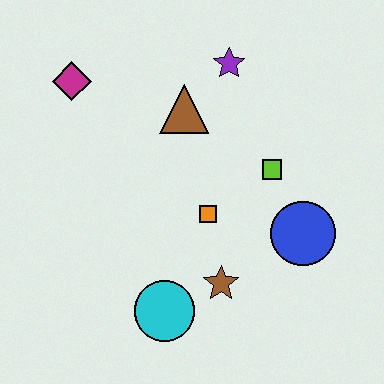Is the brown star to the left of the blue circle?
Yes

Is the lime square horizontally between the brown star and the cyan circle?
No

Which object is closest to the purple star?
The brown triangle is closest to the purple star.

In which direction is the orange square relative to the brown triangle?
The orange square is below the brown triangle.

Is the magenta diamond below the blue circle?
No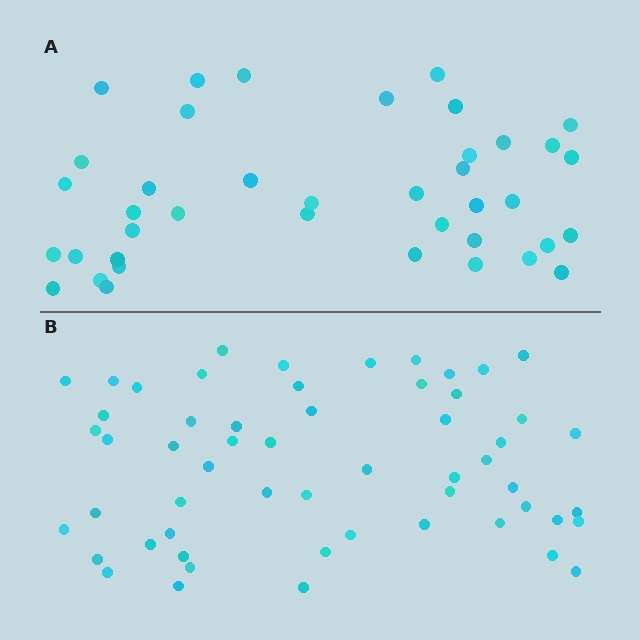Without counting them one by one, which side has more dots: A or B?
Region B (the bottom region) has more dots.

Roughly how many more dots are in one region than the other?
Region B has approximately 15 more dots than region A.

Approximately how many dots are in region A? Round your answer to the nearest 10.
About 40 dots.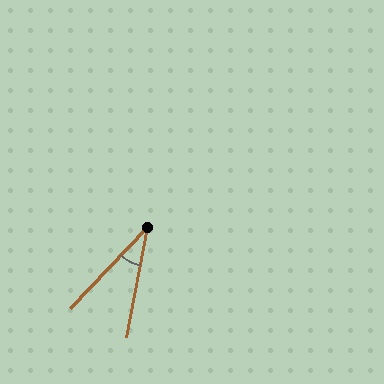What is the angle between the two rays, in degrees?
Approximately 33 degrees.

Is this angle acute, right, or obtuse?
It is acute.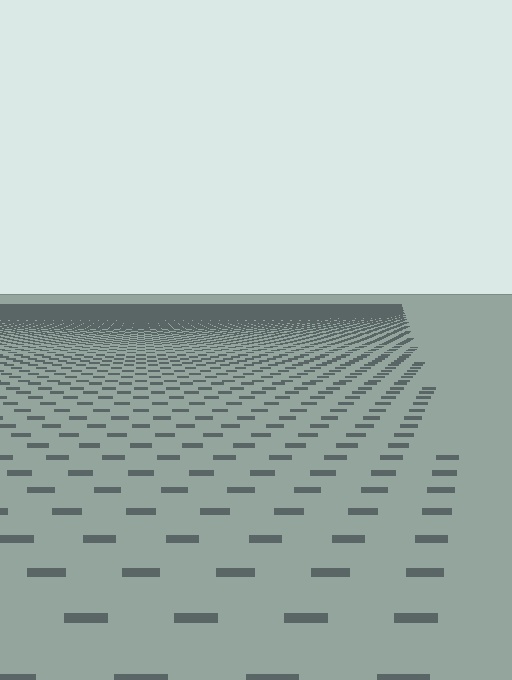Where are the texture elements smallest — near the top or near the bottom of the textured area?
Near the top.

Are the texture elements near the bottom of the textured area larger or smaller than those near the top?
Larger. Near the bottom, elements are closer to the viewer and appear at a bigger on-screen size.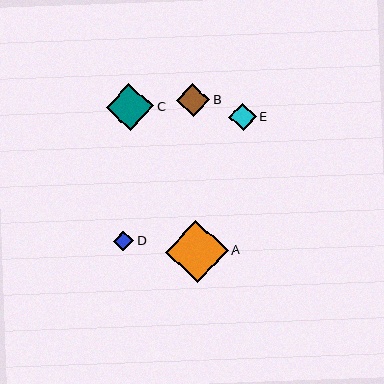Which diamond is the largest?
Diamond A is the largest with a size of approximately 63 pixels.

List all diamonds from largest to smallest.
From largest to smallest: A, C, B, E, D.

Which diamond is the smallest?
Diamond D is the smallest with a size of approximately 20 pixels.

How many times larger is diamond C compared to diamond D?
Diamond C is approximately 2.3 times the size of diamond D.